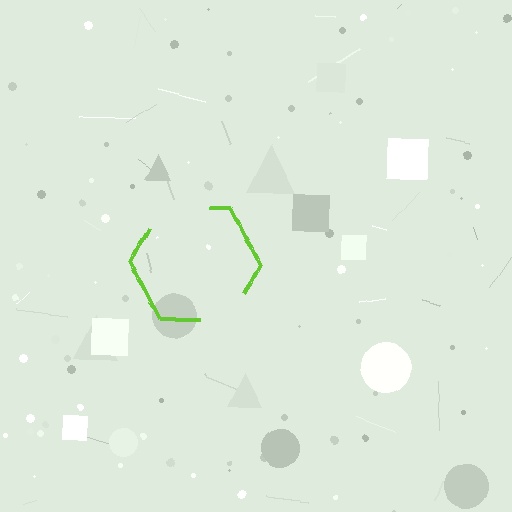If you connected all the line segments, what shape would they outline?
They would outline a hexagon.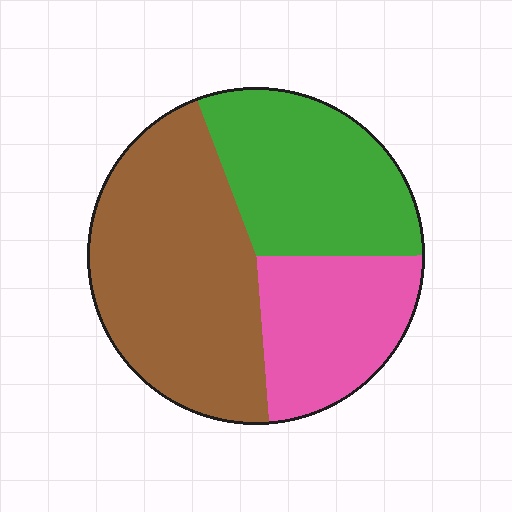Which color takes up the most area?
Brown, at roughly 45%.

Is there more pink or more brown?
Brown.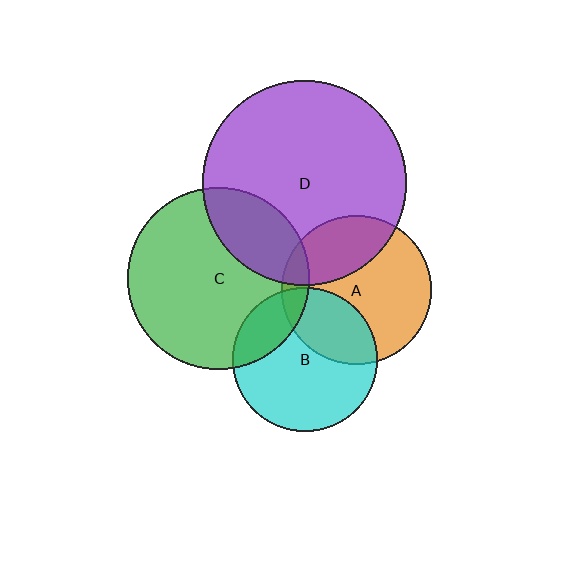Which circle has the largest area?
Circle D (purple).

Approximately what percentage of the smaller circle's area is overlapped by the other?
Approximately 30%.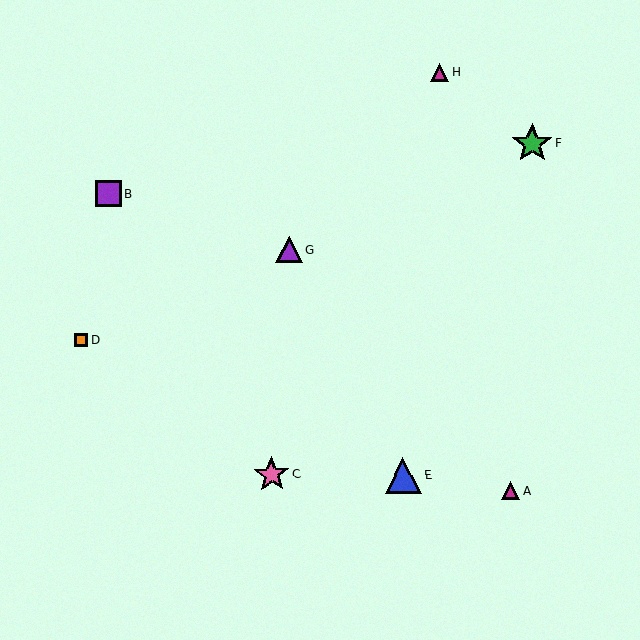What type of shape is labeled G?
Shape G is a purple triangle.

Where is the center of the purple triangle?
The center of the purple triangle is at (289, 250).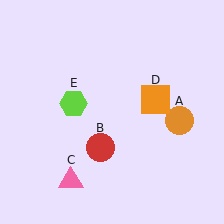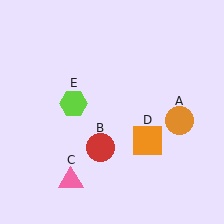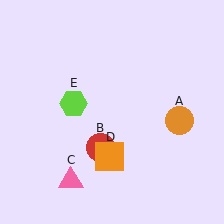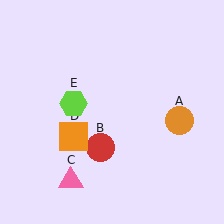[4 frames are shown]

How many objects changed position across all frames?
1 object changed position: orange square (object D).